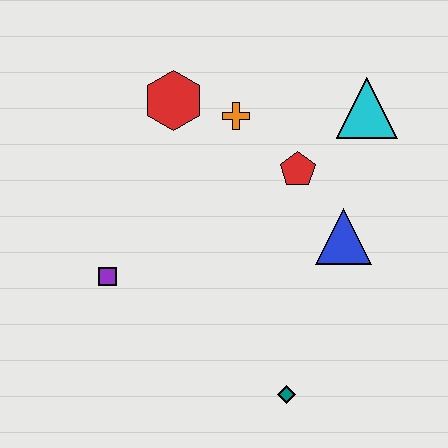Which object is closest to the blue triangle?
The red pentagon is closest to the blue triangle.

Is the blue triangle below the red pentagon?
Yes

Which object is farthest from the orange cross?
The teal diamond is farthest from the orange cross.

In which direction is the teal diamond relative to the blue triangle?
The teal diamond is below the blue triangle.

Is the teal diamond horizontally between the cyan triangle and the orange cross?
Yes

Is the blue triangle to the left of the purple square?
No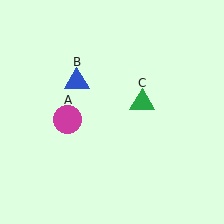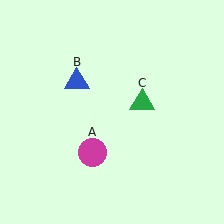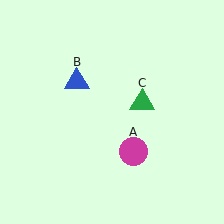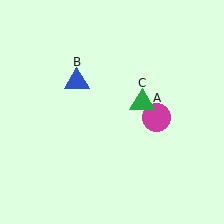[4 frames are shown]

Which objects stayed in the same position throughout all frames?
Blue triangle (object B) and green triangle (object C) remained stationary.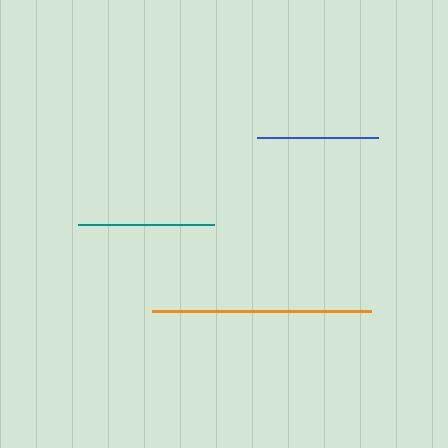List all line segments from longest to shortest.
From longest to shortest: orange, teal, blue.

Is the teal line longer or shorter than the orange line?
The orange line is longer than the teal line.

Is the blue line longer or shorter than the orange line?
The orange line is longer than the blue line.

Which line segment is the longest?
The orange line is the longest at approximately 218 pixels.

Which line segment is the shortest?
The blue line is the shortest at approximately 121 pixels.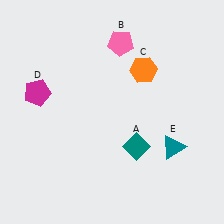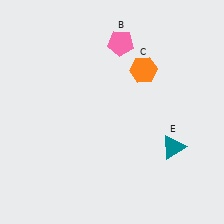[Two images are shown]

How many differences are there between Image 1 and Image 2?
There are 2 differences between the two images.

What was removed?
The magenta pentagon (D), the teal diamond (A) were removed in Image 2.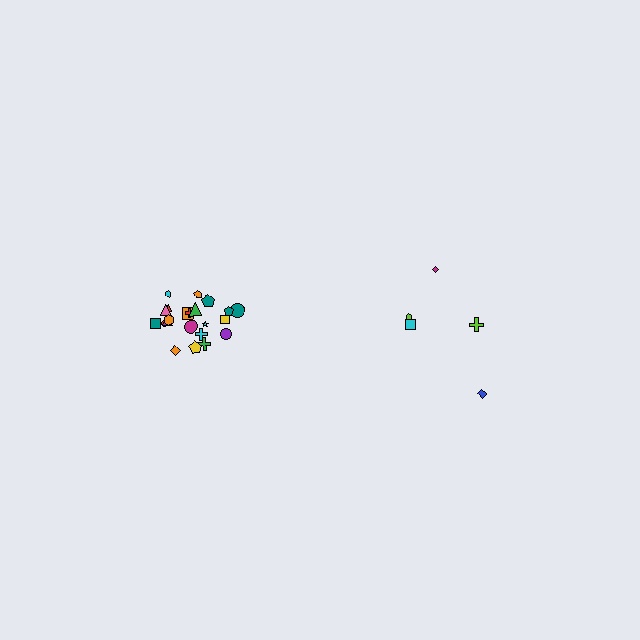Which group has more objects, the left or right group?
The left group.